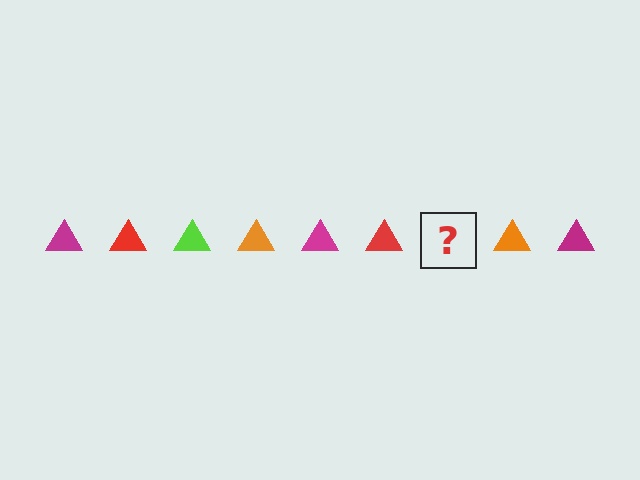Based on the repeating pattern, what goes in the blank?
The blank should be a lime triangle.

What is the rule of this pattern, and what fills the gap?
The rule is that the pattern cycles through magenta, red, lime, orange triangles. The gap should be filled with a lime triangle.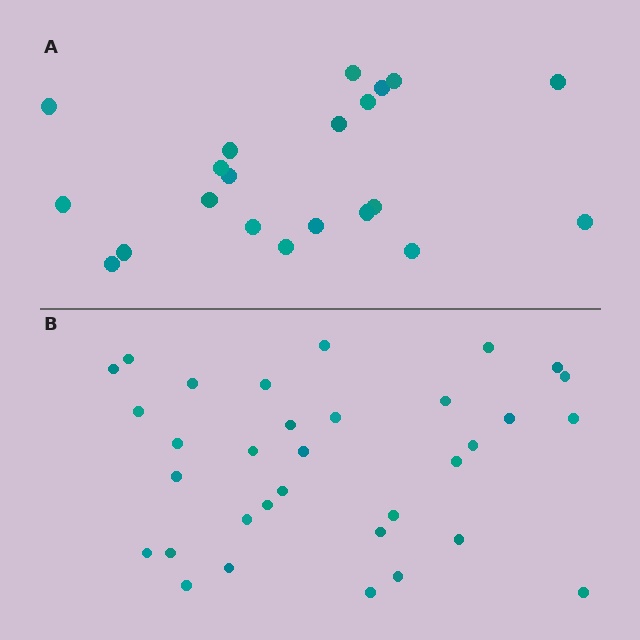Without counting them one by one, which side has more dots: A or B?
Region B (the bottom region) has more dots.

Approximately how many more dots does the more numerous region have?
Region B has roughly 12 or so more dots than region A.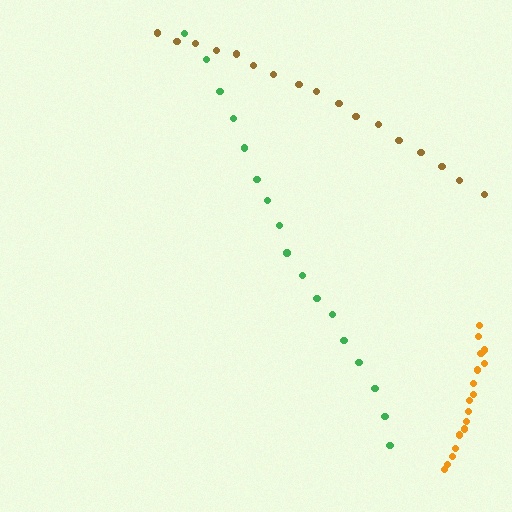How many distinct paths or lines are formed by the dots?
There are 3 distinct paths.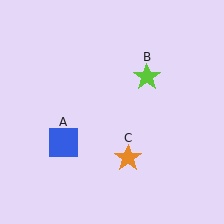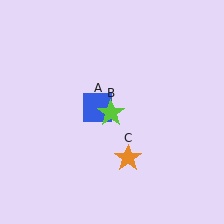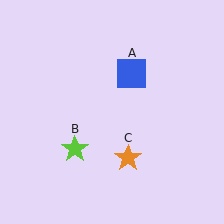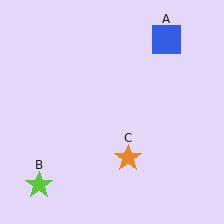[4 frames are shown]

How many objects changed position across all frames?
2 objects changed position: blue square (object A), lime star (object B).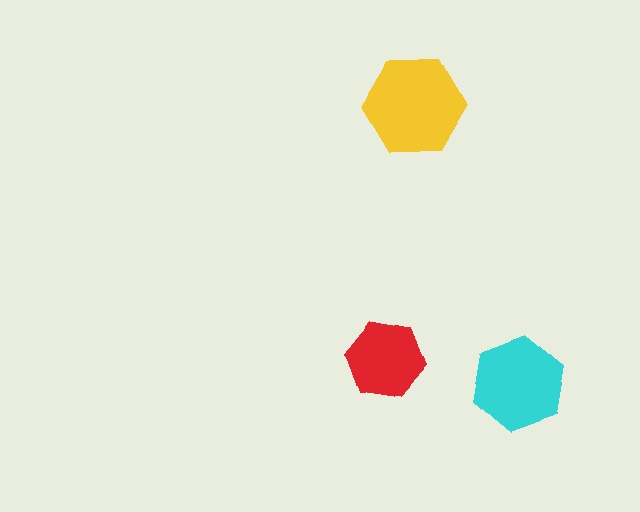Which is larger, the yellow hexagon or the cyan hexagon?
The yellow one.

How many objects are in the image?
There are 3 objects in the image.